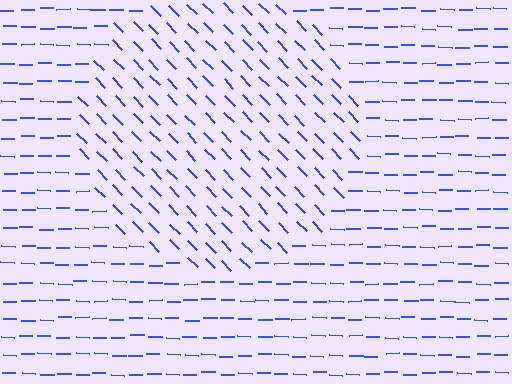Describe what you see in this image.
The image is filled with small blue line segments. A circle region in the image has lines oriented differently from the surrounding lines, creating a visible texture boundary.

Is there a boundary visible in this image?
Yes, there is a texture boundary formed by a change in line orientation.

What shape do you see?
I see a circle.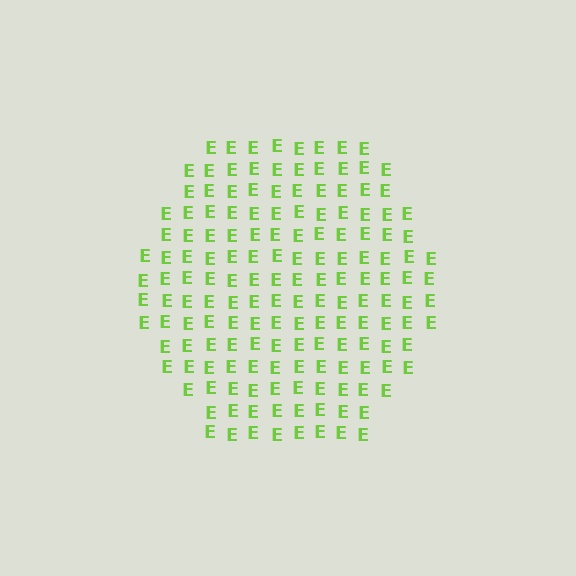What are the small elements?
The small elements are letter E's.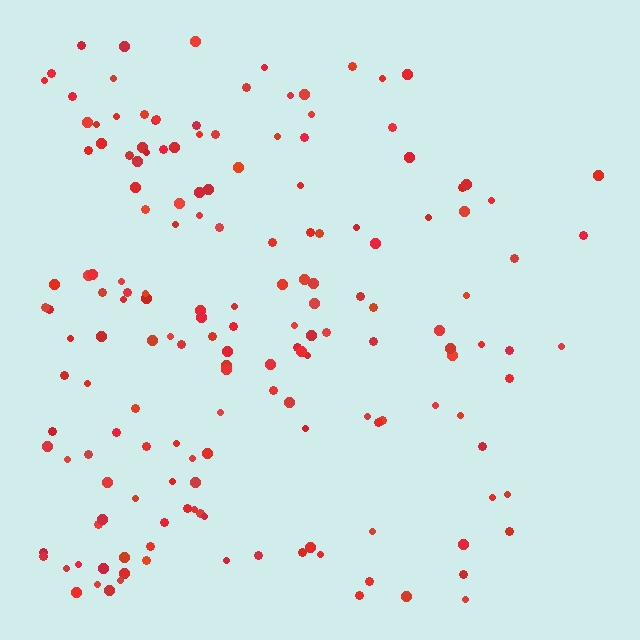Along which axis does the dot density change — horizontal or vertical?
Horizontal.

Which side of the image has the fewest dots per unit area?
The right.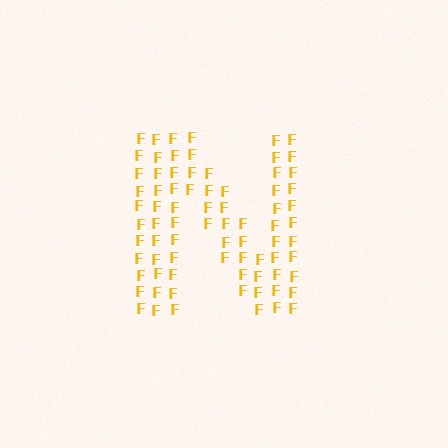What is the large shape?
The large shape is the letter N.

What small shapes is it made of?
It is made of small letter F's.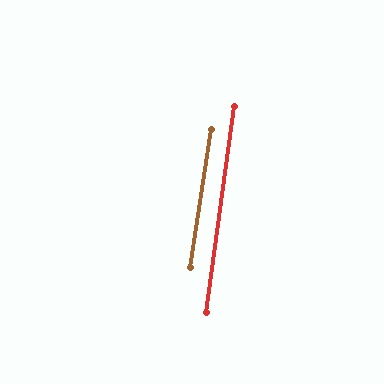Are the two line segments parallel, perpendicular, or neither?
Parallel — their directions differ by only 0.9°.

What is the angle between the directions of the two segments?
Approximately 1 degree.